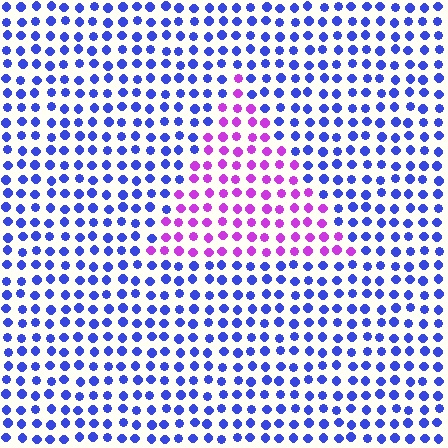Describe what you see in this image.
The image is filled with small blue elements in a uniform arrangement. A triangle-shaped region is visible where the elements are tinted to a slightly different hue, forming a subtle color boundary.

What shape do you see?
I see a triangle.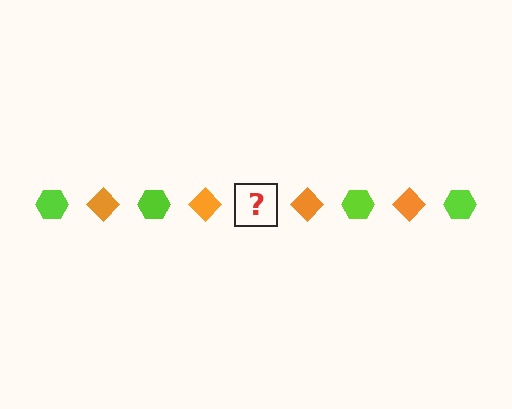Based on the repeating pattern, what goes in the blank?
The blank should be a lime hexagon.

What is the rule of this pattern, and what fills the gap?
The rule is that the pattern alternates between lime hexagon and orange diamond. The gap should be filled with a lime hexagon.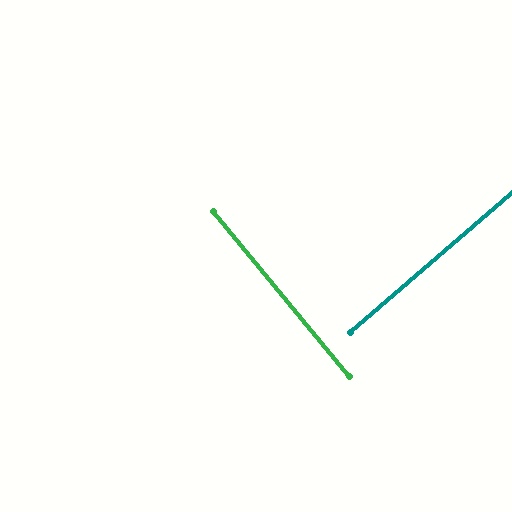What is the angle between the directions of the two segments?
Approximately 89 degrees.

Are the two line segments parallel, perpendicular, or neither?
Perpendicular — they meet at approximately 89°.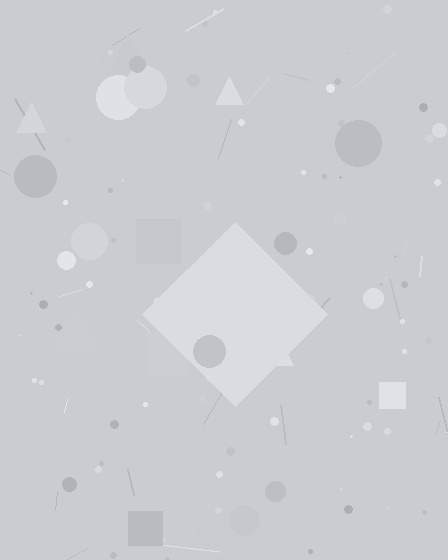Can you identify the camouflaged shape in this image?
The camouflaged shape is a diamond.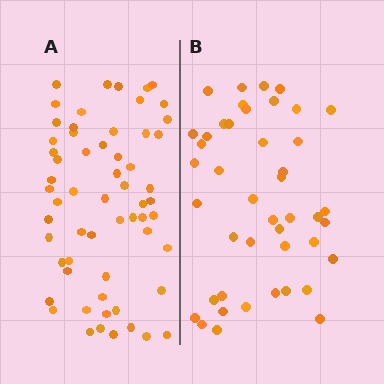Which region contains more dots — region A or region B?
Region A (the left region) has more dots.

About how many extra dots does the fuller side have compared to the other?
Region A has approximately 15 more dots than region B.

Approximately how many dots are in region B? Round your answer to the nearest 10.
About 40 dots. (The exact count is 44, which rounds to 40.)